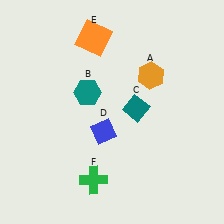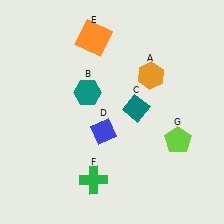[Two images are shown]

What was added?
A lime pentagon (G) was added in Image 2.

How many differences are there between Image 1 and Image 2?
There is 1 difference between the two images.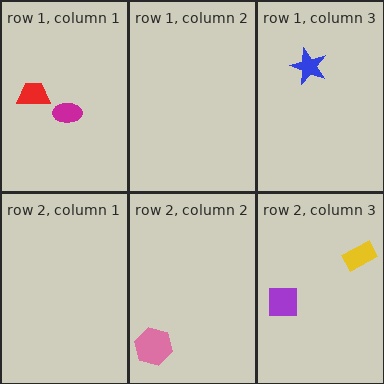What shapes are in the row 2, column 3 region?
The yellow rectangle, the purple square.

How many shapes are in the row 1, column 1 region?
2.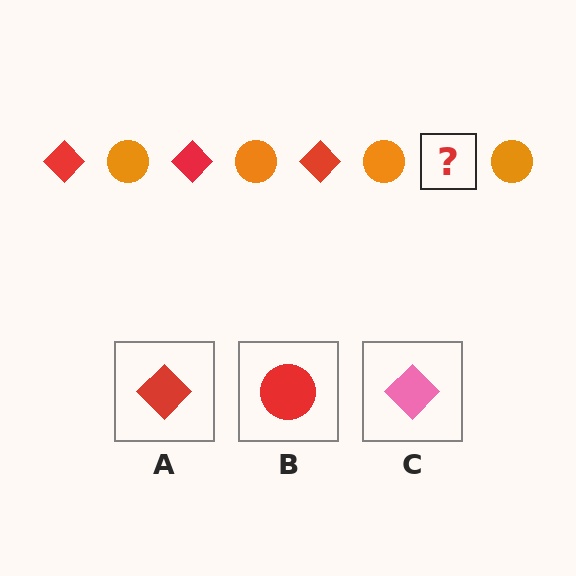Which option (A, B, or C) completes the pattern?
A.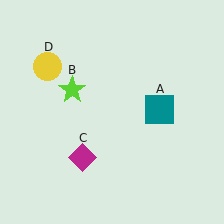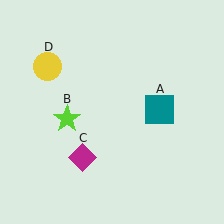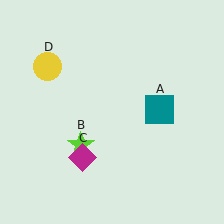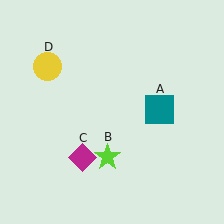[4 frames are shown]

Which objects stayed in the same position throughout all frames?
Teal square (object A) and magenta diamond (object C) and yellow circle (object D) remained stationary.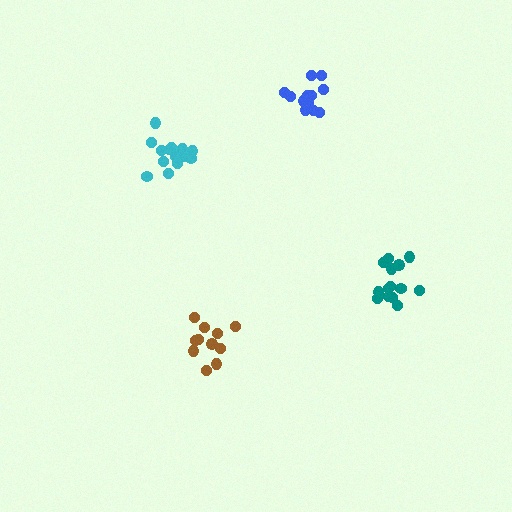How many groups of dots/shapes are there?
There are 4 groups.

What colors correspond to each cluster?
The clusters are colored: teal, brown, cyan, blue.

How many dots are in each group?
Group 1: 14 dots, Group 2: 11 dots, Group 3: 15 dots, Group 4: 15 dots (55 total).